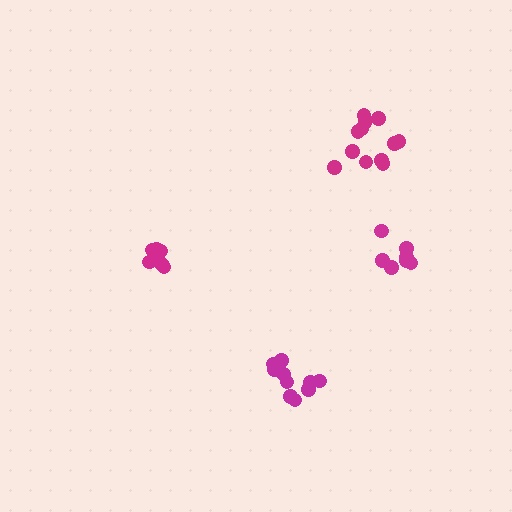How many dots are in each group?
Group 1: 12 dots, Group 2: 7 dots, Group 3: 10 dots, Group 4: 7 dots (36 total).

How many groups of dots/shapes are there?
There are 4 groups.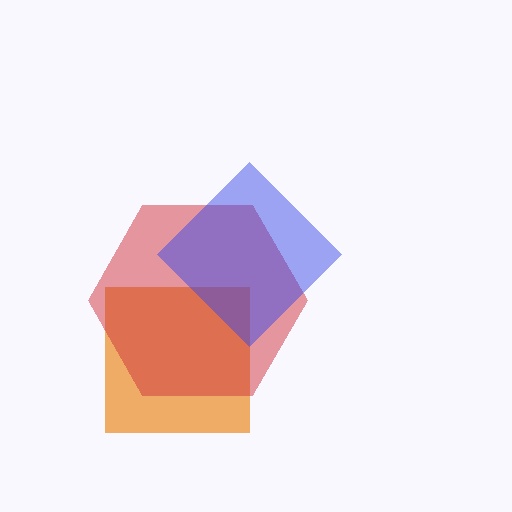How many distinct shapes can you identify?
There are 3 distinct shapes: an orange square, a red hexagon, a blue diamond.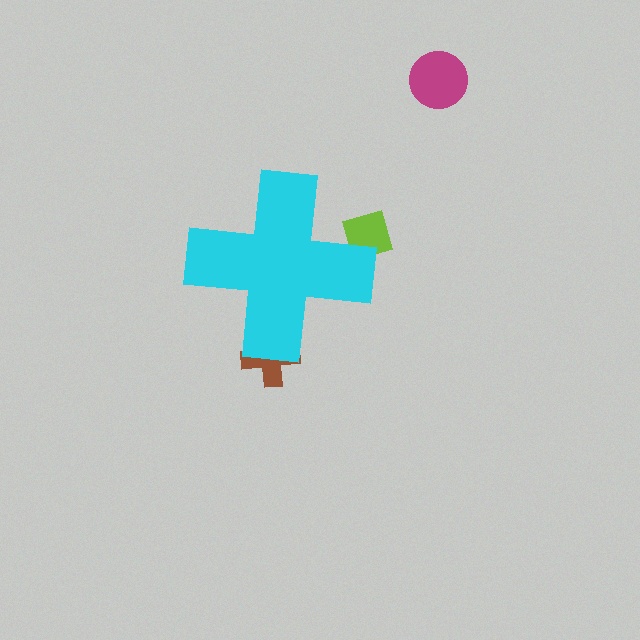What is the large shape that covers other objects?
A cyan cross.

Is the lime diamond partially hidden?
Yes, the lime diamond is partially hidden behind the cyan cross.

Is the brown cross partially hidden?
Yes, the brown cross is partially hidden behind the cyan cross.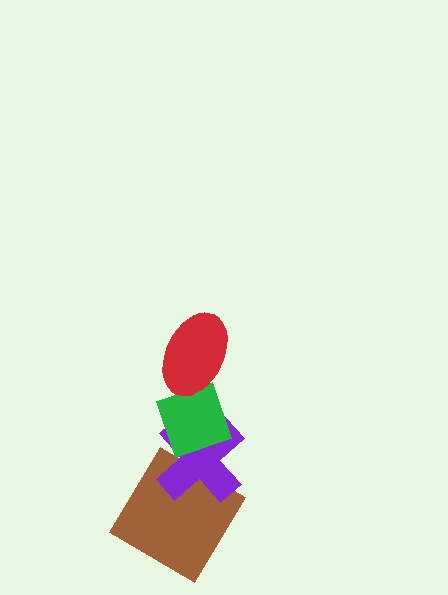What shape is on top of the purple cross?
The green diamond is on top of the purple cross.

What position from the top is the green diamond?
The green diamond is 2nd from the top.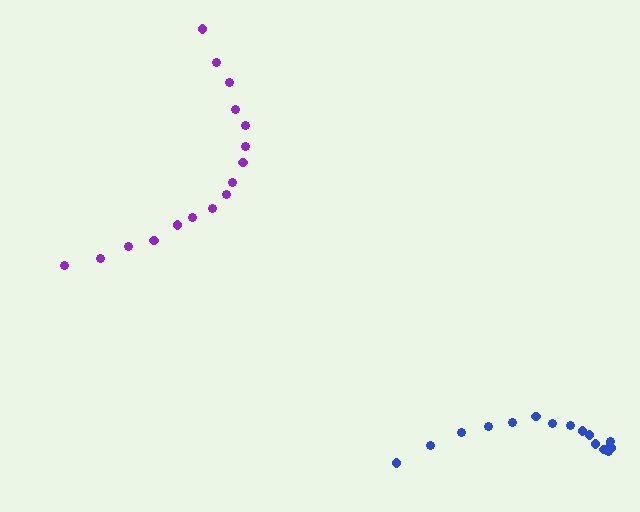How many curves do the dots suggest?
There are 2 distinct paths.